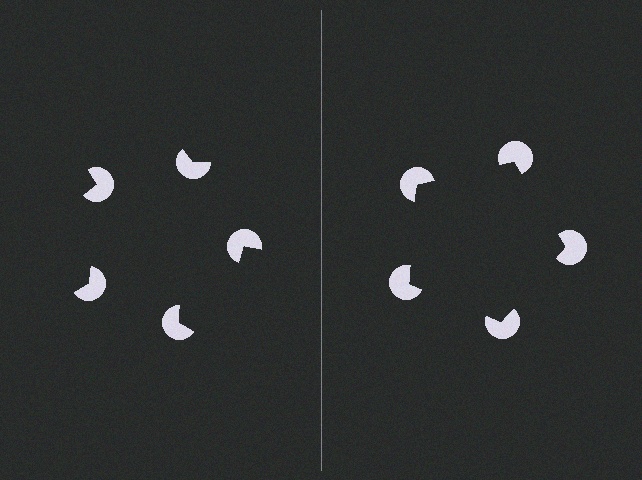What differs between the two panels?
The pac-man discs are positioned identically on both sides; only the wedge orientations differ. On the right they align to a pentagon; on the left they are misaligned.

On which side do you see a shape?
An illusory pentagon appears on the right side. On the left side the wedge cuts are rotated, so no coherent shape forms.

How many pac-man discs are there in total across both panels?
10 — 5 on each side.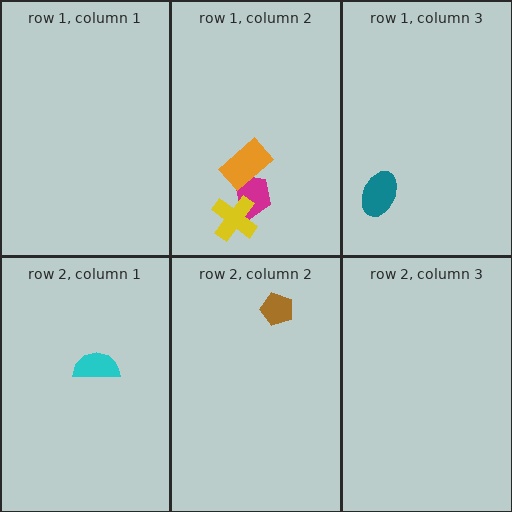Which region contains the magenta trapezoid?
The row 1, column 2 region.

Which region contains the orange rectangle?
The row 1, column 2 region.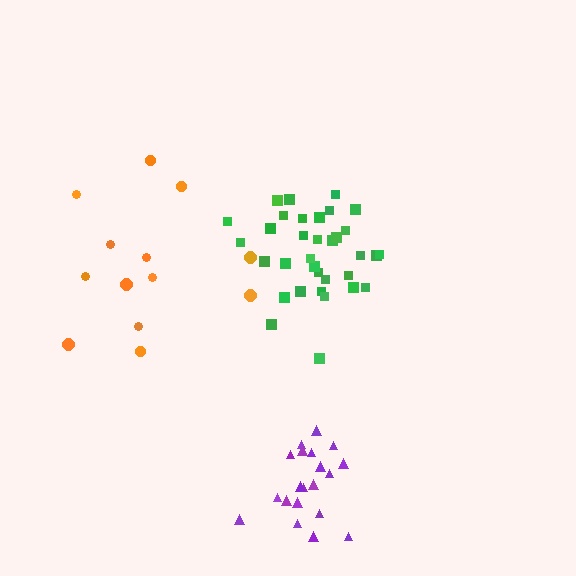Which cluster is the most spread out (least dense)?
Orange.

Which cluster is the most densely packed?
Green.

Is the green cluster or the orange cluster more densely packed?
Green.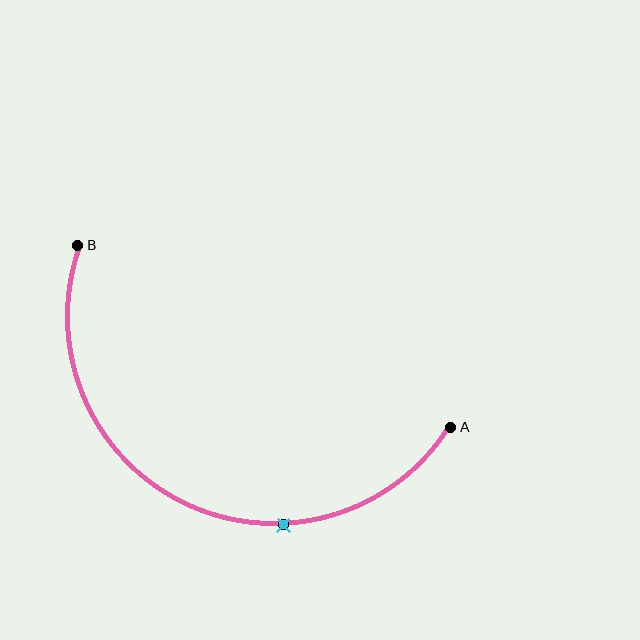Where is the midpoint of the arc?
The arc midpoint is the point on the curve farthest from the straight line joining A and B. It sits below that line.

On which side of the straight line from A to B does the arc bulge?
The arc bulges below the straight line connecting A and B.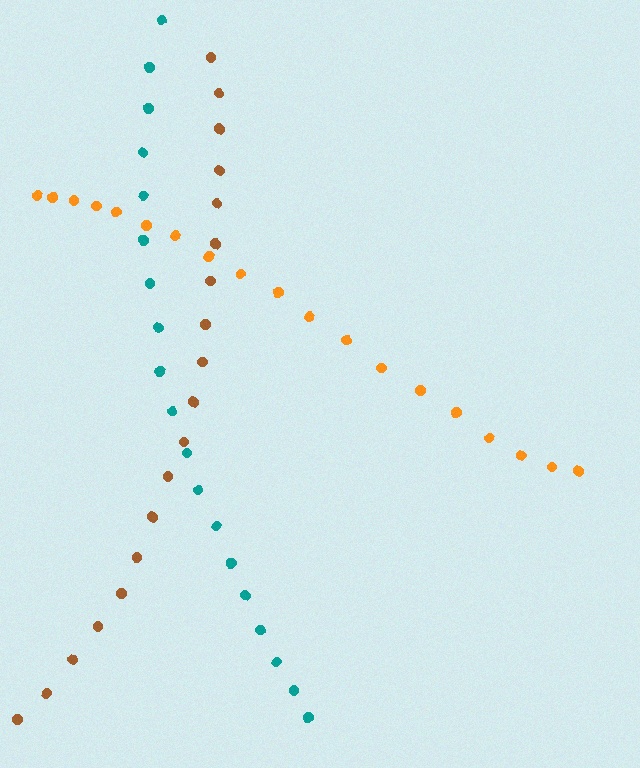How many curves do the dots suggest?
There are 3 distinct paths.